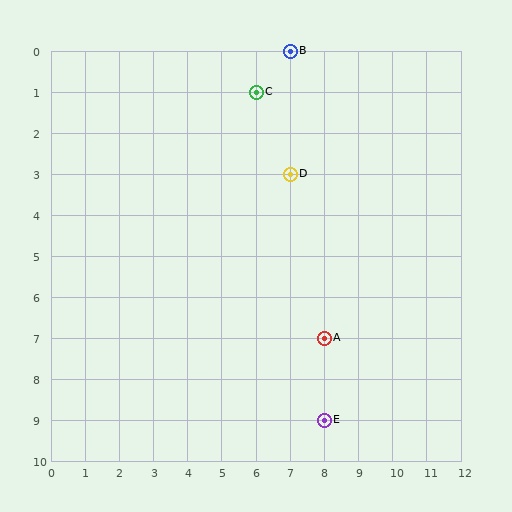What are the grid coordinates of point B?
Point B is at grid coordinates (7, 0).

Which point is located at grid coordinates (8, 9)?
Point E is at (8, 9).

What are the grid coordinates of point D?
Point D is at grid coordinates (7, 3).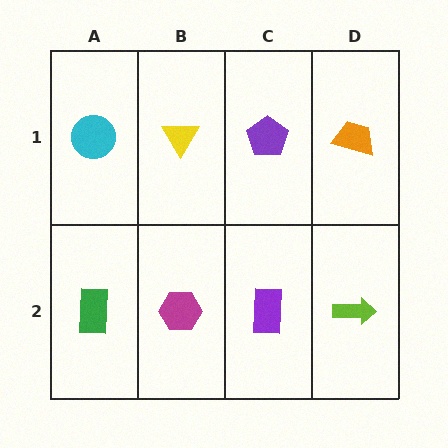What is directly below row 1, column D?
A lime arrow.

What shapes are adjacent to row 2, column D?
An orange trapezoid (row 1, column D), a purple rectangle (row 2, column C).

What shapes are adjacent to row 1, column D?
A lime arrow (row 2, column D), a purple pentagon (row 1, column C).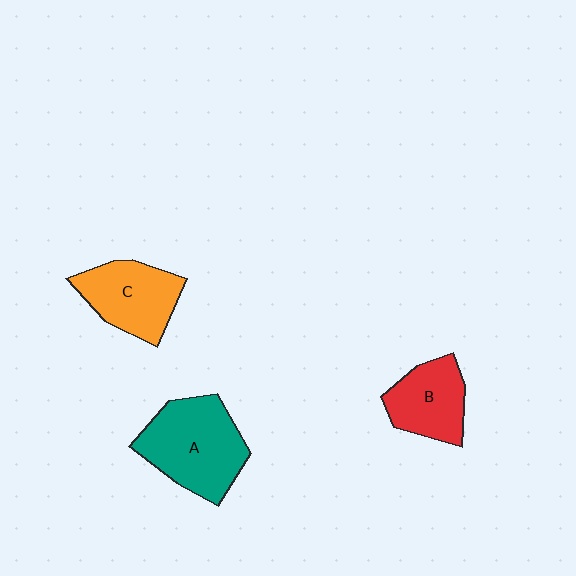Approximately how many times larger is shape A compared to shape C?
Approximately 1.3 times.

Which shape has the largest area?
Shape A (teal).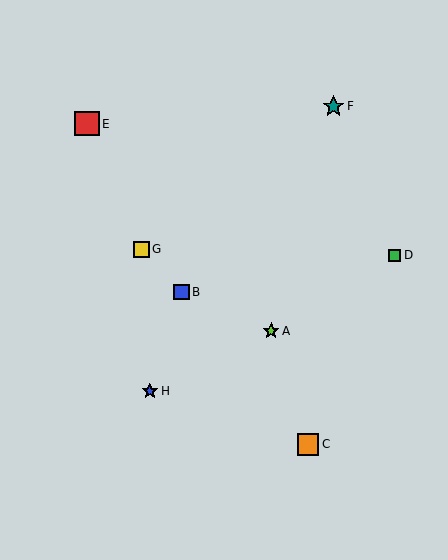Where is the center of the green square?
The center of the green square is at (394, 255).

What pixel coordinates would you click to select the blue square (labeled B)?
Click at (181, 292) to select the blue square B.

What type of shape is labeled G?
Shape G is a yellow square.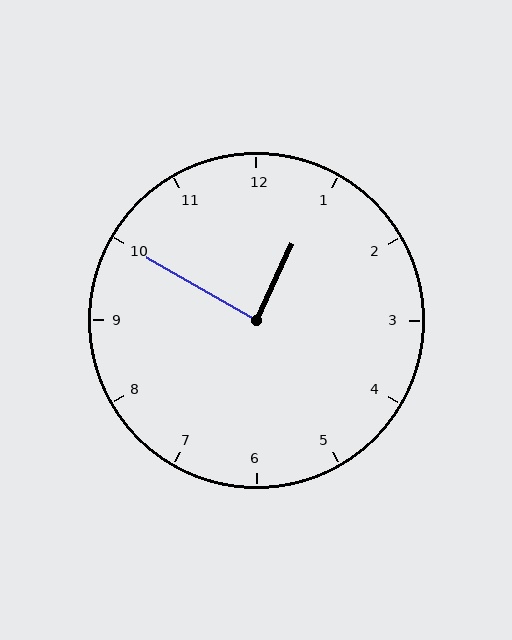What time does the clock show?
12:50.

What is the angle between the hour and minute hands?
Approximately 85 degrees.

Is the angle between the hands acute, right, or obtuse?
It is right.